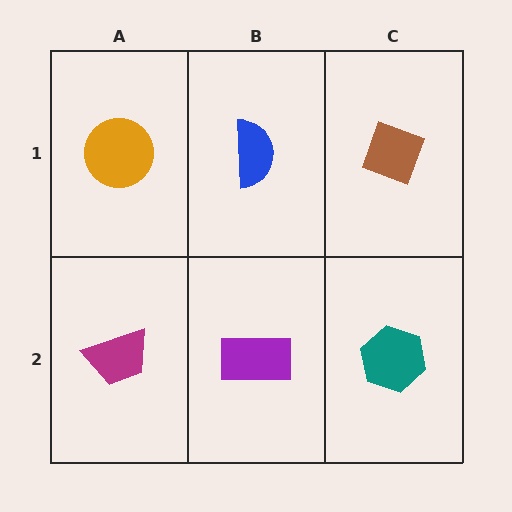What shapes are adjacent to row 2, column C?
A brown diamond (row 1, column C), a purple rectangle (row 2, column B).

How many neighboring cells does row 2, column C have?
2.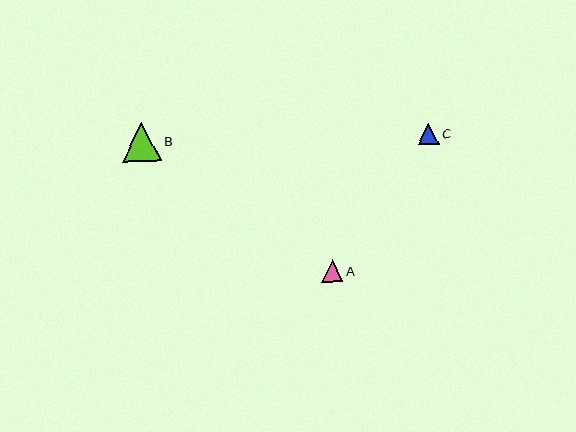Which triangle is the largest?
Triangle B is the largest with a size of approximately 39 pixels.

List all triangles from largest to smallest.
From largest to smallest: B, A, C.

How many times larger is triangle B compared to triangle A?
Triangle B is approximately 1.8 times the size of triangle A.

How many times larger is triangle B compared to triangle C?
Triangle B is approximately 1.8 times the size of triangle C.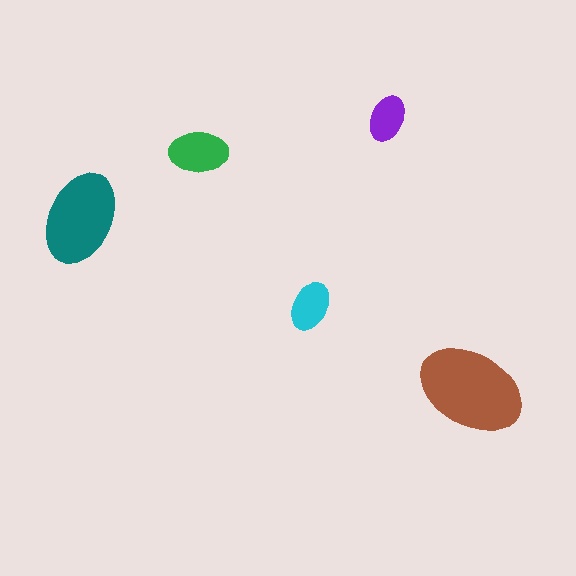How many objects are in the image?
There are 5 objects in the image.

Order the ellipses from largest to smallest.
the brown one, the teal one, the green one, the cyan one, the purple one.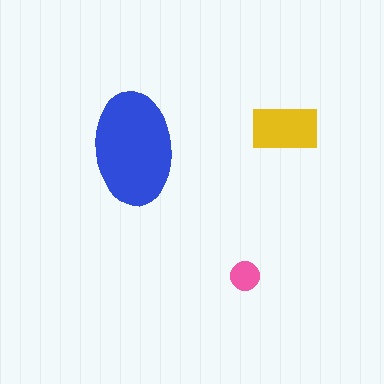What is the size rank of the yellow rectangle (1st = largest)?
2nd.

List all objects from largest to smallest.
The blue ellipse, the yellow rectangle, the pink circle.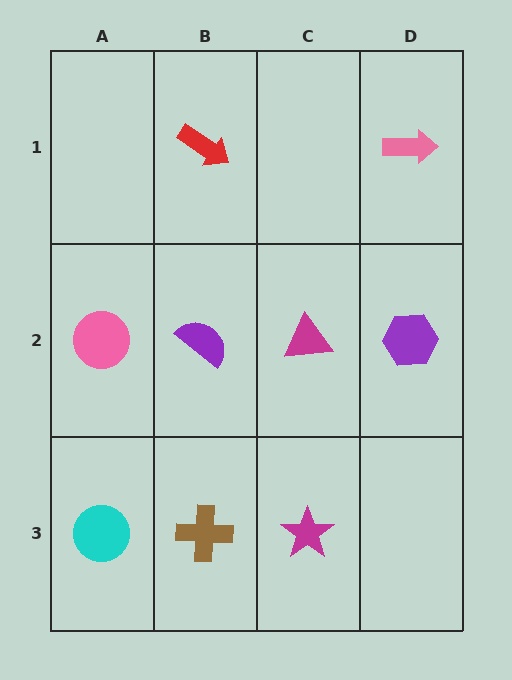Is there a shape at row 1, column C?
No, that cell is empty.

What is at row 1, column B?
A red arrow.